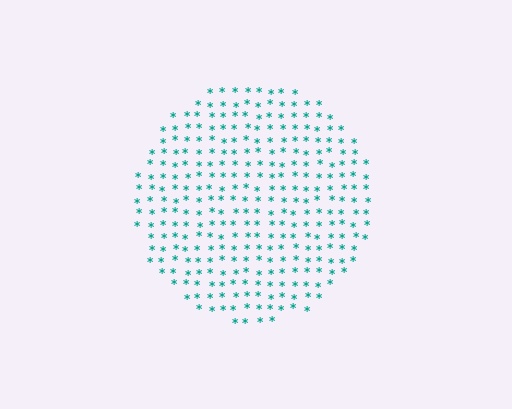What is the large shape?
The large shape is a circle.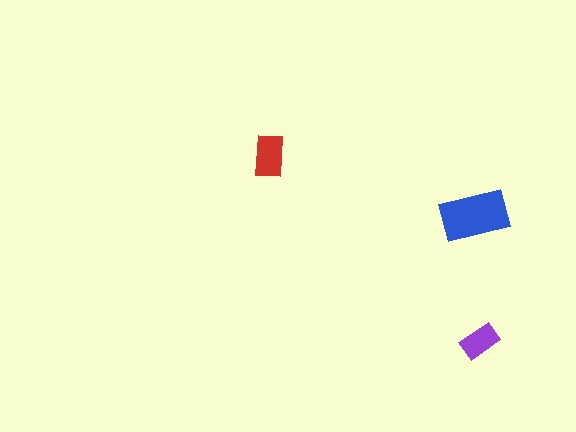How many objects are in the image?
There are 3 objects in the image.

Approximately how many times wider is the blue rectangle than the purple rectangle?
About 2 times wider.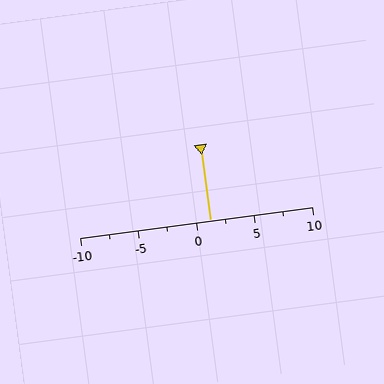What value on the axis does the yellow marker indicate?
The marker indicates approximately 1.2.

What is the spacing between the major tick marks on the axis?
The major ticks are spaced 5 apart.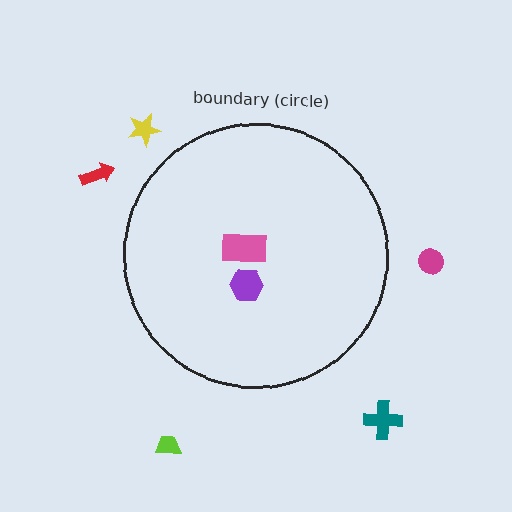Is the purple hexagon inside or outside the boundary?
Inside.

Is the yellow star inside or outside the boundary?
Outside.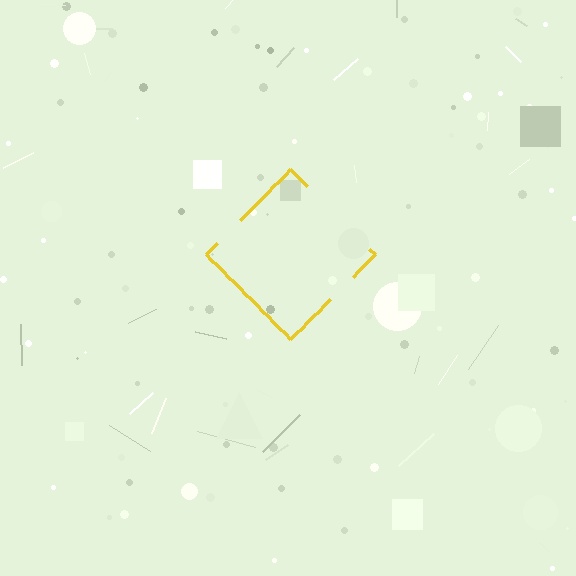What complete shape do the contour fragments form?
The contour fragments form a diamond.